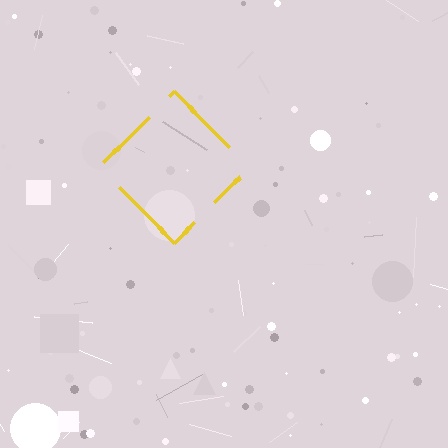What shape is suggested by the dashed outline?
The dashed outline suggests a diamond.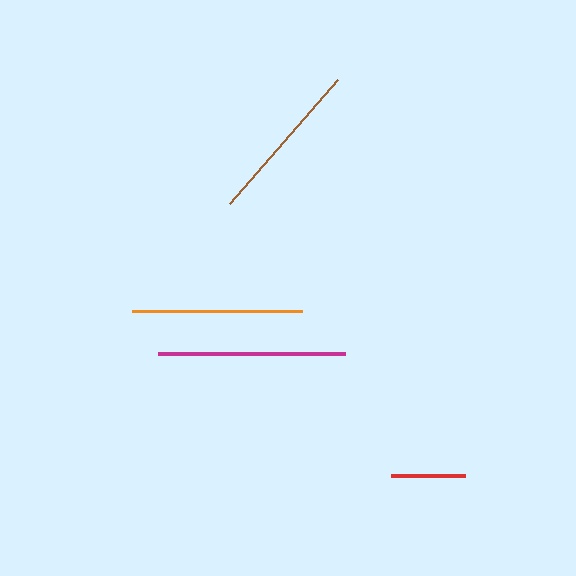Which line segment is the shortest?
The red line is the shortest at approximately 74 pixels.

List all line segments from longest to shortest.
From longest to shortest: magenta, orange, brown, red.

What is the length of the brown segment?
The brown segment is approximately 164 pixels long.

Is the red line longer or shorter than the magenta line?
The magenta line is longer than the red line.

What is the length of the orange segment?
The orange segment is approximately 170 pixels long.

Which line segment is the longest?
The magenta line is the longest at approximately 188 pixels.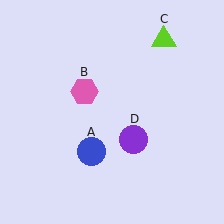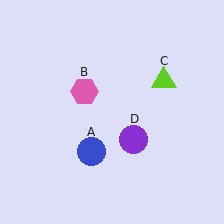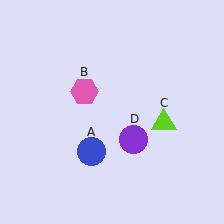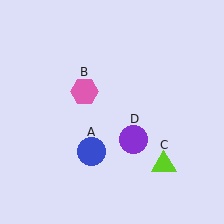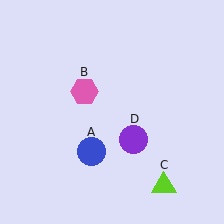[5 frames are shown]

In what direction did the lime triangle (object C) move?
The lime triangle (object C) moved down.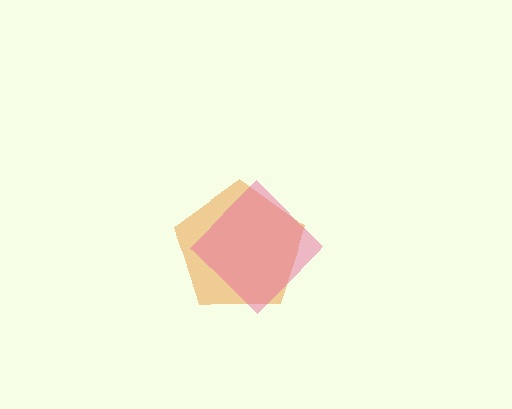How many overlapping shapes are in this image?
There are 2 overlapping shapes in the image.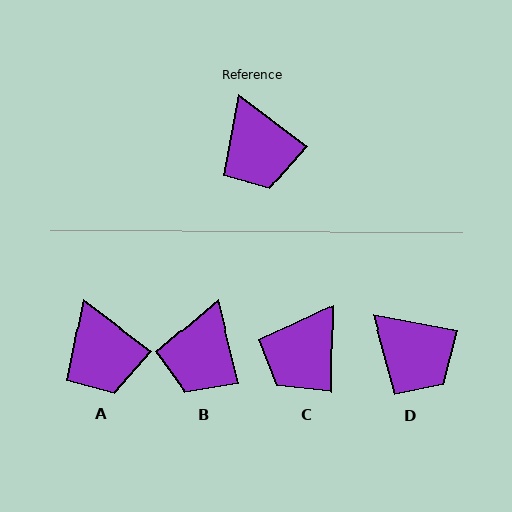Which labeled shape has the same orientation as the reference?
A.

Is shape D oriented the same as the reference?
No, it is off by about 26 degrees.